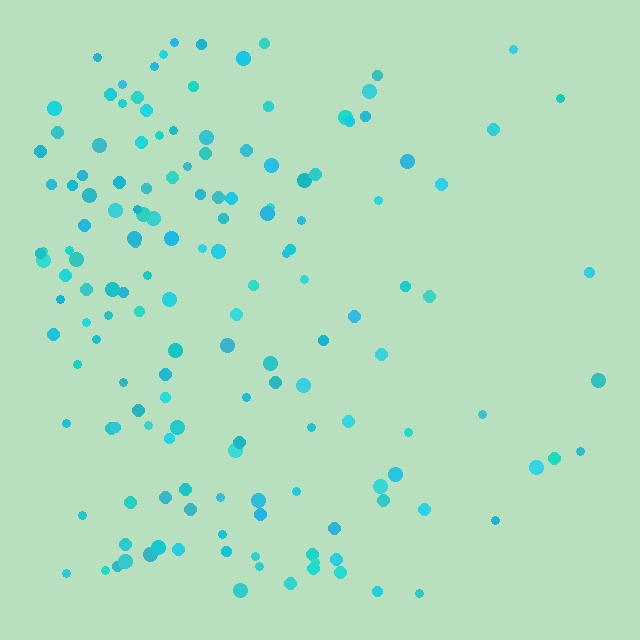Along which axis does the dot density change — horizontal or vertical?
Horizontal.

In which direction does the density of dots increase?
From right to left, with the left side densest.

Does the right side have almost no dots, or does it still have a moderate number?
Still a moderate number, just noticeably fewer than the left.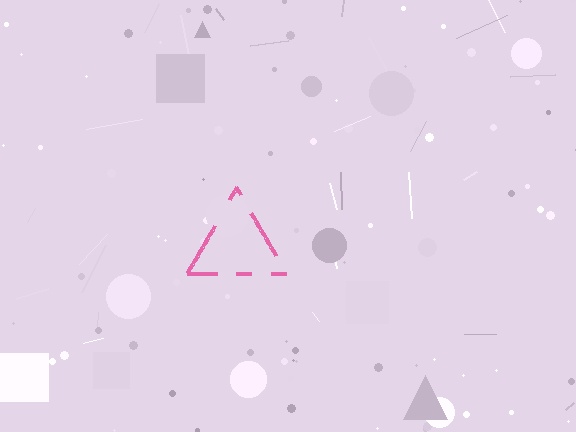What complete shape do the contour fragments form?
The contour fragments form a triangle.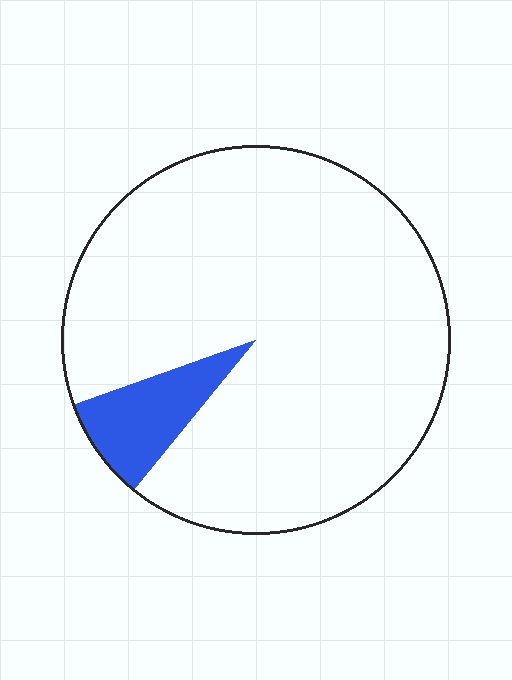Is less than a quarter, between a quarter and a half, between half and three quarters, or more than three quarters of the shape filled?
Less than a quarter.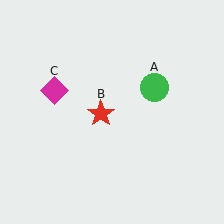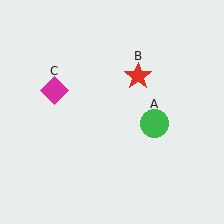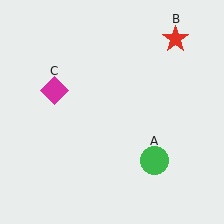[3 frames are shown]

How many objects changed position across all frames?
2 objects changed position: green circle (object A), red star (object B).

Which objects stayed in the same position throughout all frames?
Magenta diamond (object C) remained stationary.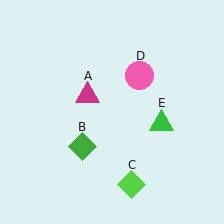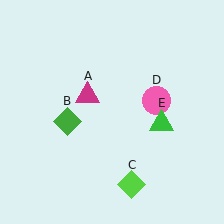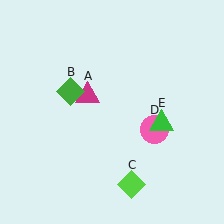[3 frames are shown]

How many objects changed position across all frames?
2 objects changed position: green diamond (object B), pink circle (object D).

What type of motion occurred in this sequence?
The green diamond (object B), pink circle (object D) rotated clockwise around the center of the scene.